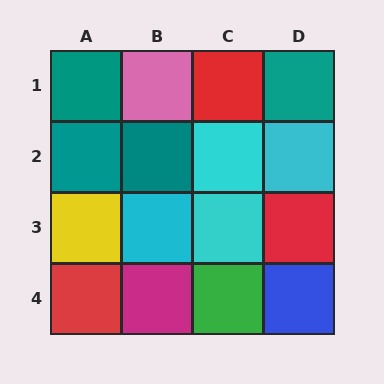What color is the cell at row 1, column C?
Red.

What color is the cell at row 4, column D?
Blue.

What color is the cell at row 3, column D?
Red.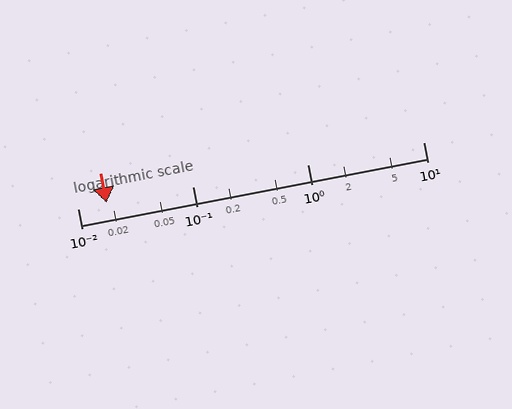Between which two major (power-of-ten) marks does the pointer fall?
The pointer is between 0.01 and 0.1.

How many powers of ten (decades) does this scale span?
The scale spans 3 decades, from 0.01 to 10.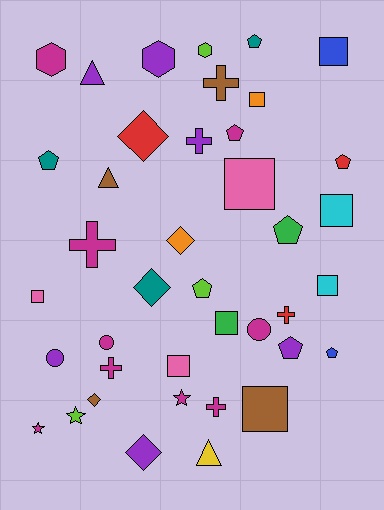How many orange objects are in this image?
There are 2 orange objects.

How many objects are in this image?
There are 40 objects.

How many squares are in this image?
There are 9 squares.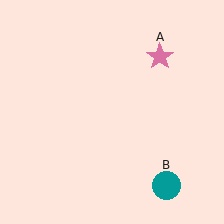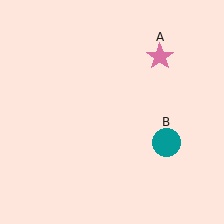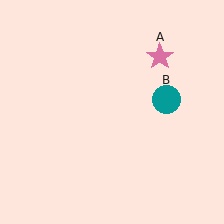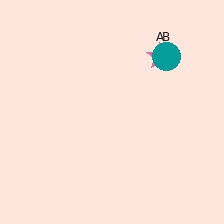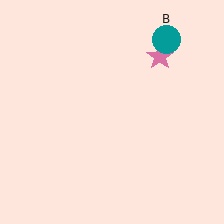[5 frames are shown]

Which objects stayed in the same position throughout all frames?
Pink star (object A) remained stationary.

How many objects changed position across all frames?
1 object changed position: teal circle (object B).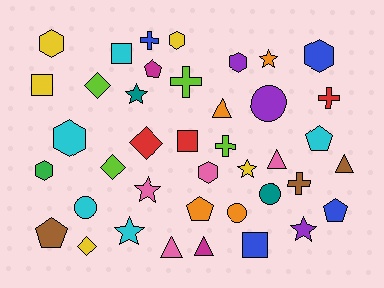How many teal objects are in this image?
There are 2 teal objects.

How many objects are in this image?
There are 40 objects.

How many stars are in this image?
There are 6 stars.